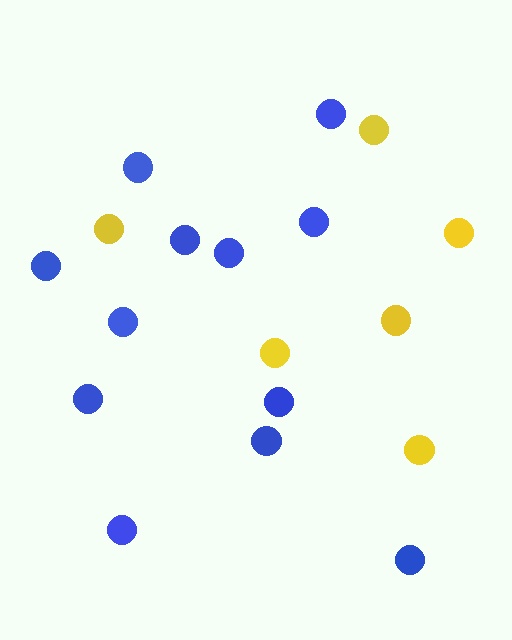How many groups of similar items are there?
There are 2 groups: one group of yellow circles (6) and one group of blue circles (12).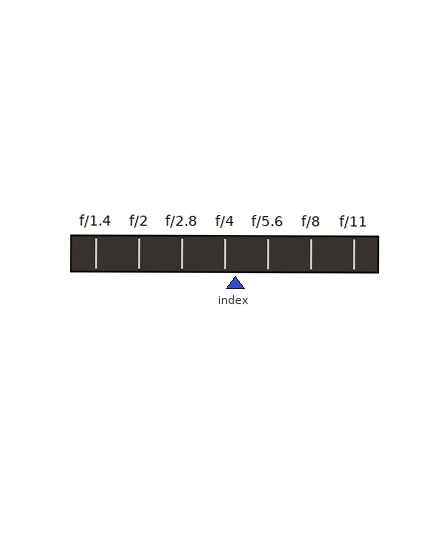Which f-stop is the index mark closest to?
The index mark is closest to f/4.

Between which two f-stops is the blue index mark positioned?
The index mark is between f/4 and f/5.6.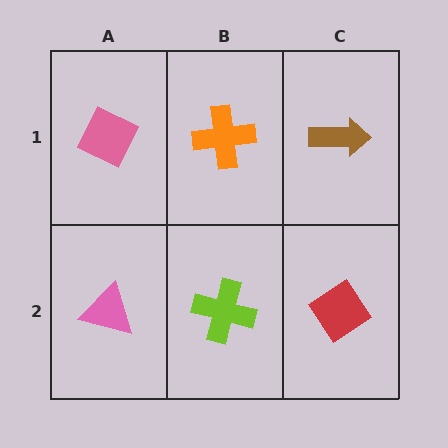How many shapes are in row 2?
3 shapes.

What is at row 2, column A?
A pink triangle.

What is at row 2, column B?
A lime cross.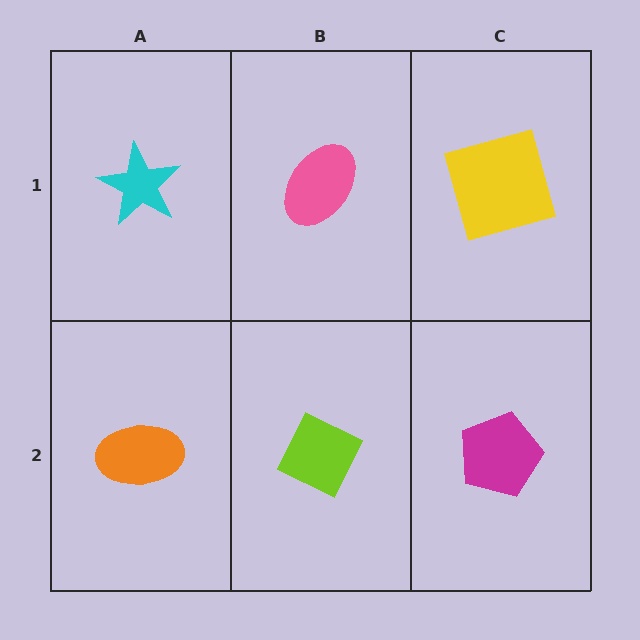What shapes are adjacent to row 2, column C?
A yellow square (row 1, column C), a lime diamond (row 2, column B).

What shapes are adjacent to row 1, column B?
A lime diamond (row 2, column B), a cyan star (row 1, column A), a yellow square (row 1, column C).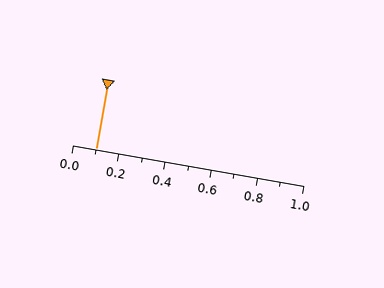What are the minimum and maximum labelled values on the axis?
The axis runs from 0.0 to 1.0.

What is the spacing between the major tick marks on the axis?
The major ticks are spaced 0.2 apart.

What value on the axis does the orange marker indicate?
The marker indicates approximately 0.1.